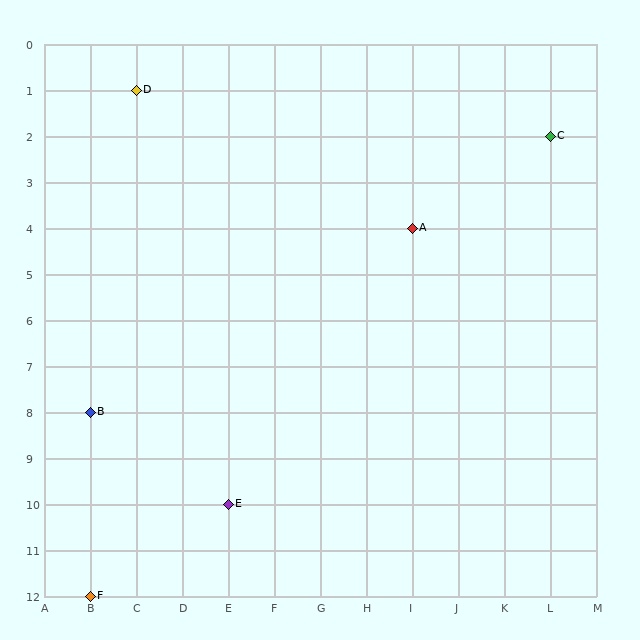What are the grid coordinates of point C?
Point C is at grid coordinates (L, 2).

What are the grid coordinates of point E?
Point E is at grid coordinates (E, 10).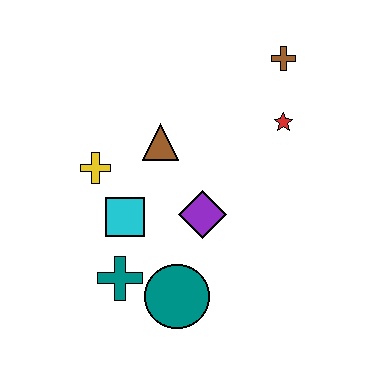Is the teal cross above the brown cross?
No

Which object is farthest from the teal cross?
The brown cross is farthest from the teal cross.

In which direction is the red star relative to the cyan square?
The red star is to the right of the cyan square.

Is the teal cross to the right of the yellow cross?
Yes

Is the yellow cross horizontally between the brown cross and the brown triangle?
No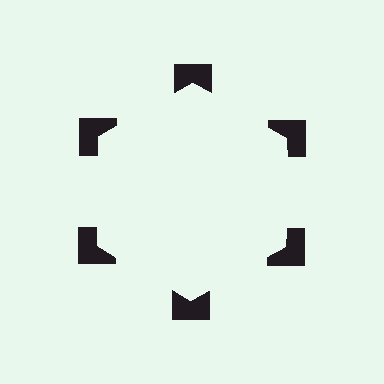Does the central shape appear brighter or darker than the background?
It typically appears slightly brighter than the background, even though no actual brightness change is drawn.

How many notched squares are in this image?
There are 6 — one at each vertex of the illusory hexagon.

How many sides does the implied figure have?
6 sides.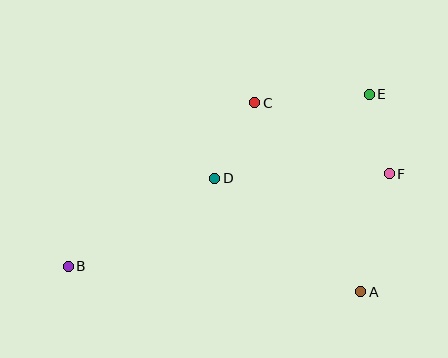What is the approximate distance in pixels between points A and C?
The distance between A and C is approximately 217 pixels.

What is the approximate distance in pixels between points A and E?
The distance between A and E is approximately 198 pixels.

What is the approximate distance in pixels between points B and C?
The distance between B and C is approximately 248 pixels.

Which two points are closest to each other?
Points E and F are closest to each other.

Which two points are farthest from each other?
Points B and E are farthest from each other.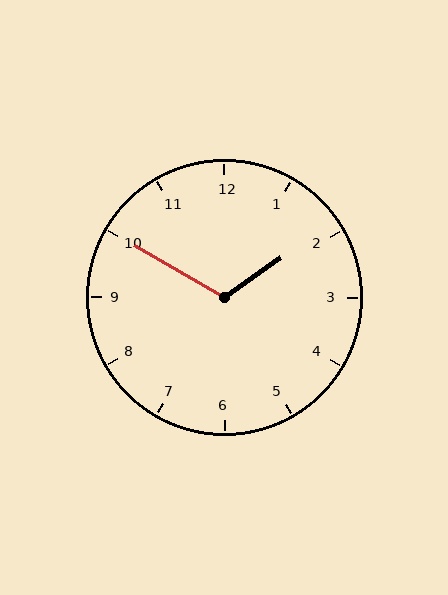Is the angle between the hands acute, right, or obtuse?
It is obtuse.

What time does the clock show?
1:50.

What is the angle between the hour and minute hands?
Approximately 115 degrees.